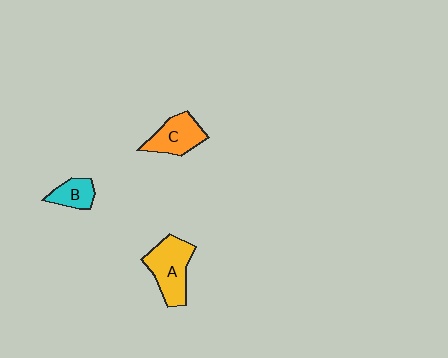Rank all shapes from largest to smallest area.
From largest to smallest: A (yellow), C (orange), B (cyan).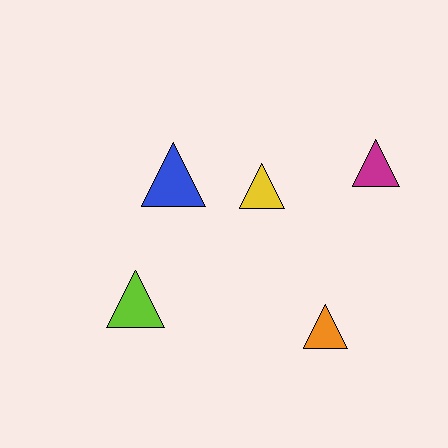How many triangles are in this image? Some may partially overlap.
There are 5 triangles.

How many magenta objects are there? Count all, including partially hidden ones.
There is 1 magenta object.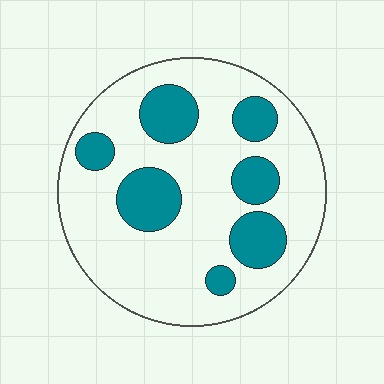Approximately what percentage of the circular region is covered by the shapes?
Approximately 25%.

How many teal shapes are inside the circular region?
7.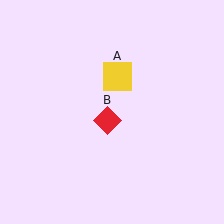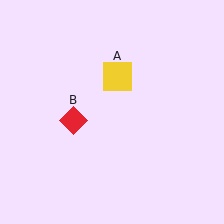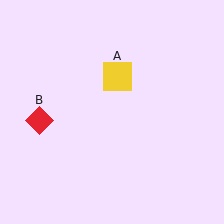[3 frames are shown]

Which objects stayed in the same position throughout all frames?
Yellow square (object A) remained stationary.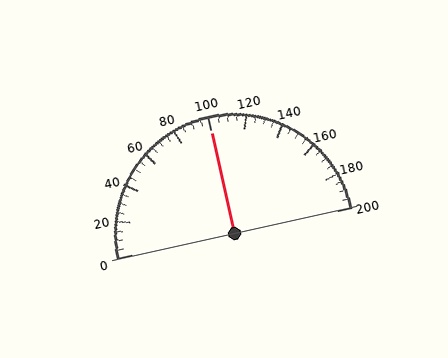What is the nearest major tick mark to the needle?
The nearest major tick mark is 100.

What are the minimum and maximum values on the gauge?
The gauge ranges from 0 to 200.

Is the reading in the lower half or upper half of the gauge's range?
The reading is in the upper half of the range (0 to 200).